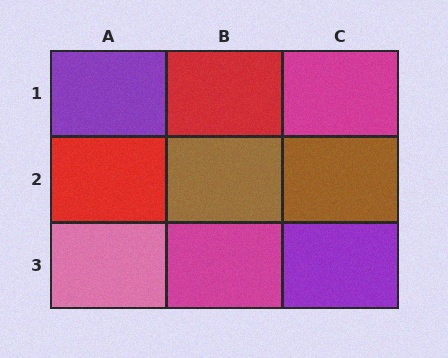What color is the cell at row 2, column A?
Red.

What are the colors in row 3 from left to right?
Pink, magenta, purple.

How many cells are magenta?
2 cells are magenta.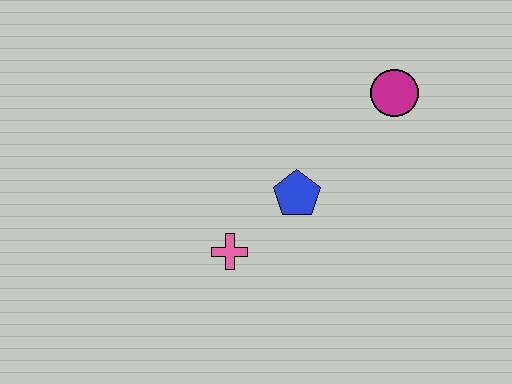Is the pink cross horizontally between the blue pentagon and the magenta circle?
No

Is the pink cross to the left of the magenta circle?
Yes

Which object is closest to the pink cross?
The blue pentagon is closest to the pink cross.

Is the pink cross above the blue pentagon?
No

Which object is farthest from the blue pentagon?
The magenta circle is farthest from the blue pentagon.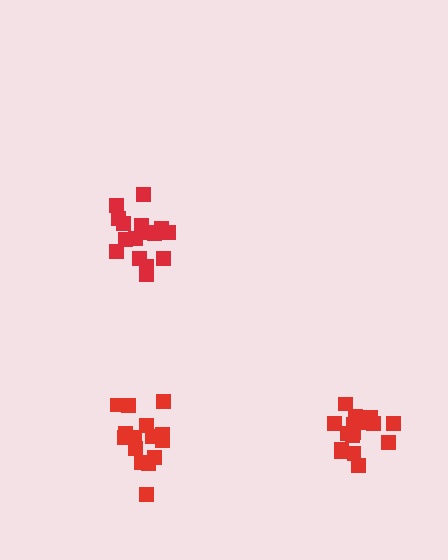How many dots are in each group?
Group 1: 15 dots, Group 2: 17 dots, Group 3: 16 dots (48 total).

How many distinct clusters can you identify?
There are 3 distinct clusters.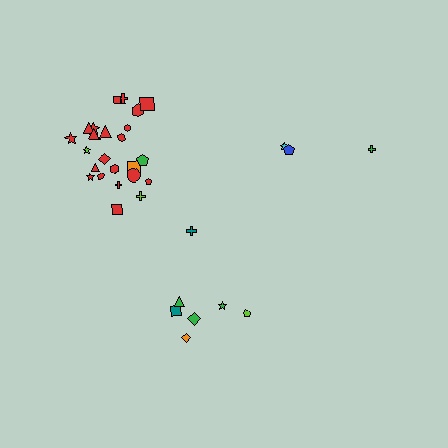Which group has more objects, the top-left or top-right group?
The top-left group.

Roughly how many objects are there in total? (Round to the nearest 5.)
Roughly 35 objects in total.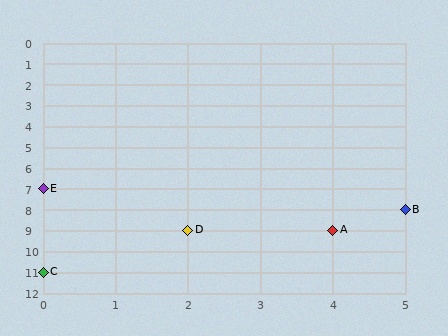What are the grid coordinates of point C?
Point C is at grid coordinates (0, 11).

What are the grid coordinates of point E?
Point E is at grid coordinates (0, 7).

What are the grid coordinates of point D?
Point D is at grid coordinates (2, 9).